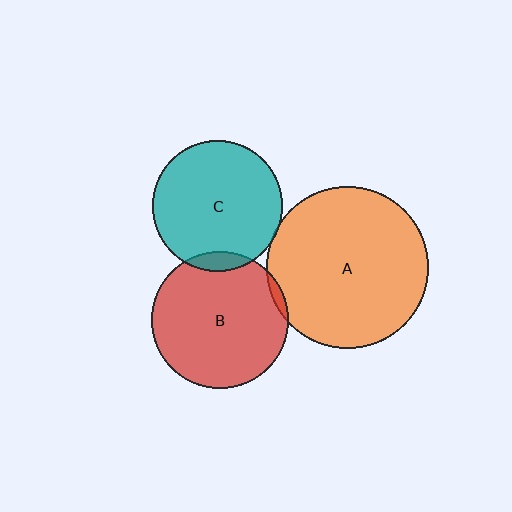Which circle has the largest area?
Circle A (orange).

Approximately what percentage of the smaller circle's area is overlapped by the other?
Approximately 5%.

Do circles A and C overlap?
Yes.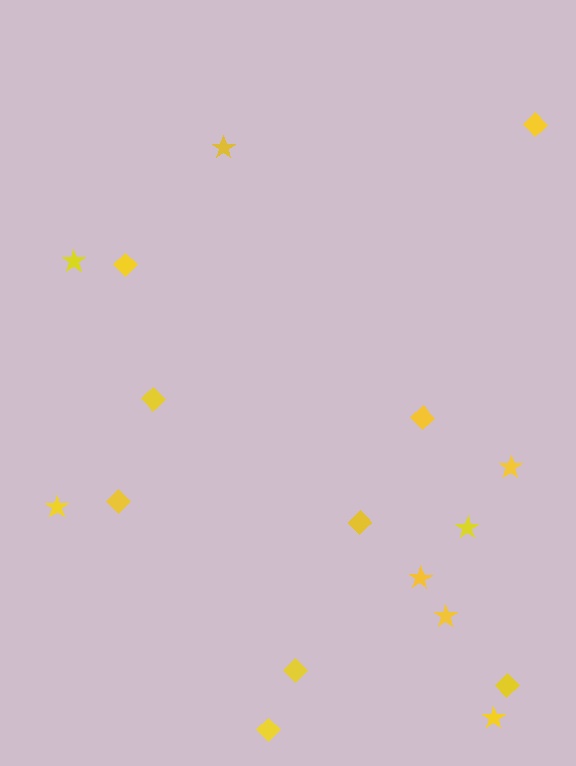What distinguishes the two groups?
There are 2 groups: one group of diamonds (9) and one group of stars (8).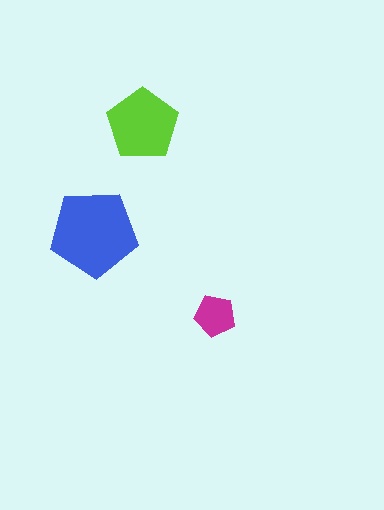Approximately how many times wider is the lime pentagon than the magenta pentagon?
About 1.5 times wider.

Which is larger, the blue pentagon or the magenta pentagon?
The blue one.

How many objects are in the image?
There are 3 objects in the image.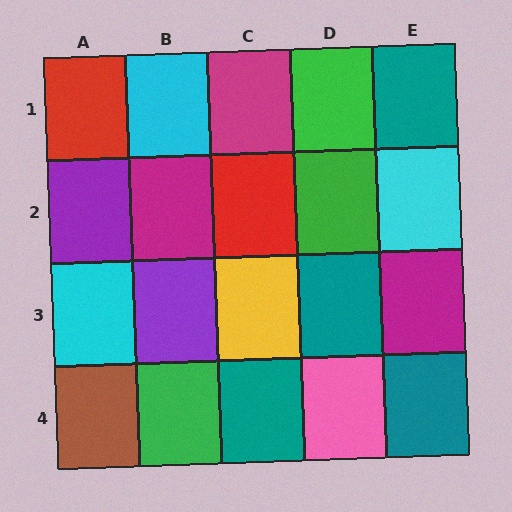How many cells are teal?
4 cells are teal.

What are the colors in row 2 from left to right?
Purple, magenta, red, green, cyan.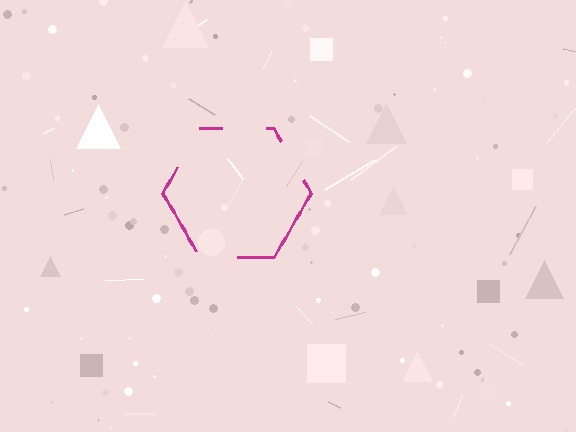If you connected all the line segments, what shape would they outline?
They would outline a hexagon.